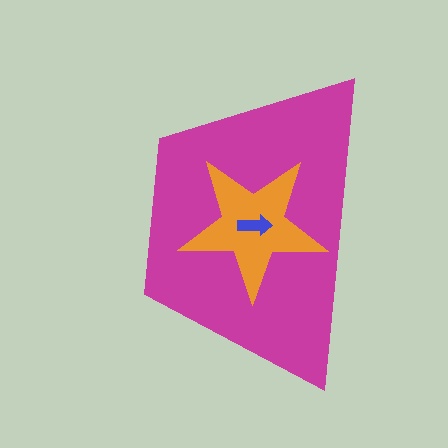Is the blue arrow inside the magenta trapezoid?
Yes.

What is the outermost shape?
The magenta trapezoid.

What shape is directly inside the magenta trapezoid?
The orange star.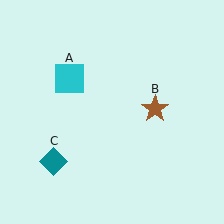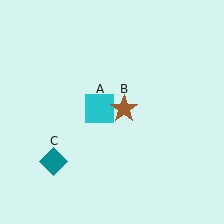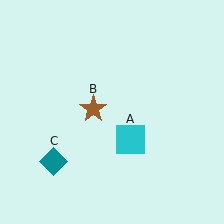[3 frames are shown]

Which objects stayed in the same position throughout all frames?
Teal diamond (object C) remained stationary.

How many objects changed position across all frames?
2 objects changed position: cyan square (object A), brown star (object B).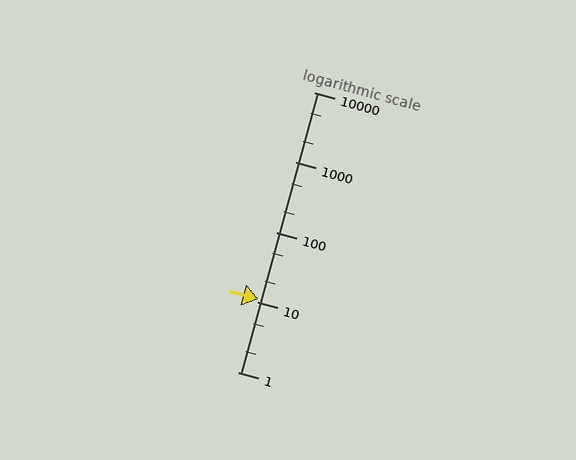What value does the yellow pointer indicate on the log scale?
The pointer indicates approximately 11.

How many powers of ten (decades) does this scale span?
The scale spans 4 decades, from 1 to 10000.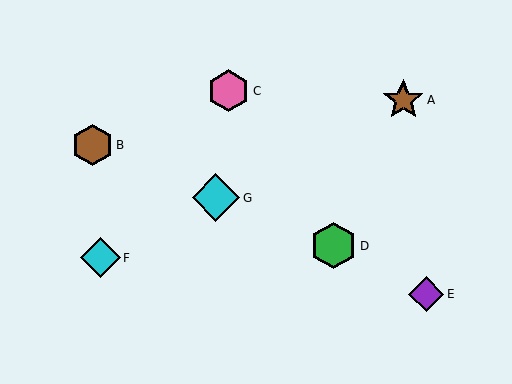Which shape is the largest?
The cyan diamond (labeled G) is the largest.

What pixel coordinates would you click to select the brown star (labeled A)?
Click at (403, 100) to select the brown star A.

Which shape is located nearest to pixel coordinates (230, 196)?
The cyan diamond (labeled G) at (216, 198) is nearest to that location.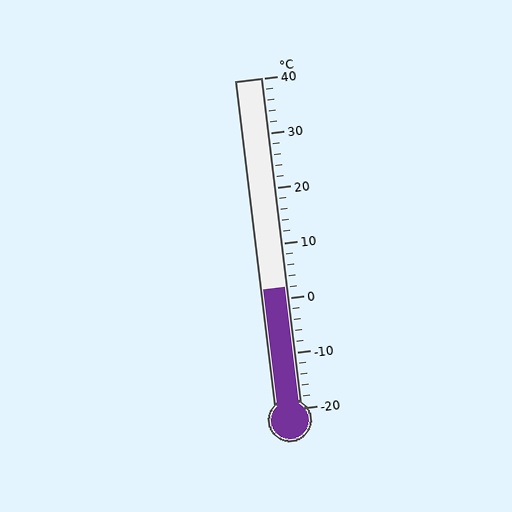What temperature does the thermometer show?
The thermometer shows approximately 2°C.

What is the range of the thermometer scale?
The thermometer scale ranges from -20°C to 40°C.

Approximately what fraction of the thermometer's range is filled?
The thermometer is filled to approximately 35% of its range.